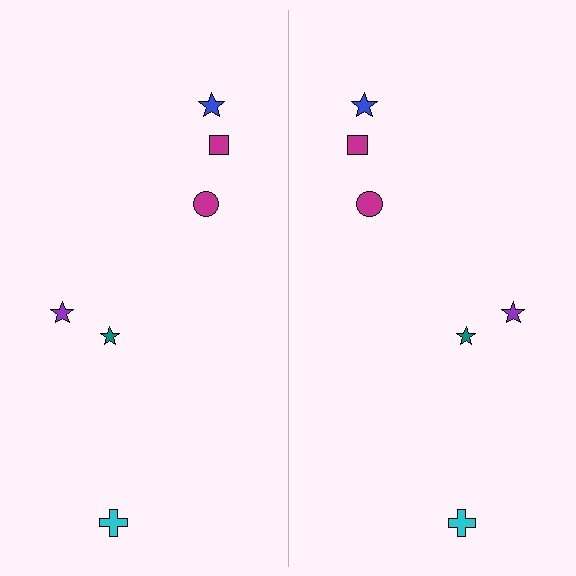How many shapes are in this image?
There are 12 shapes in this image.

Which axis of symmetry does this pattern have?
The pattern has a vertical axis of symmetry running through the center of the image.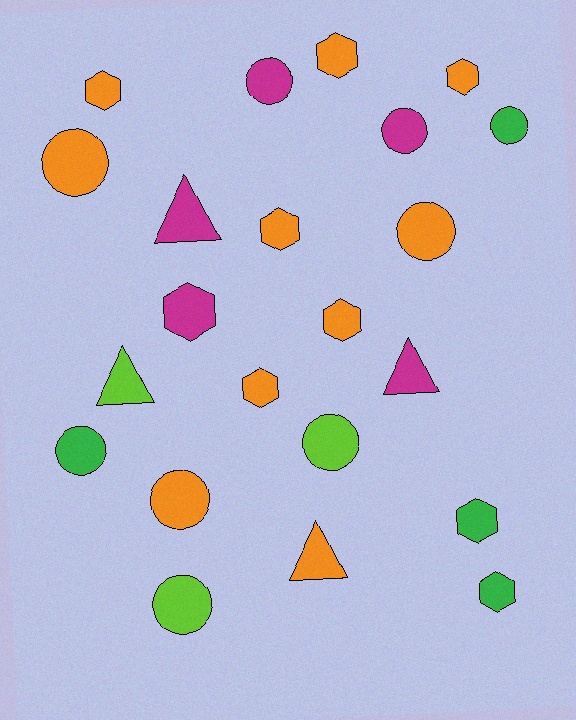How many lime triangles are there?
There is 1 lime triangle.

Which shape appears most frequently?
Circle, with 9 objects.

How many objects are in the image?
There are 22 objects.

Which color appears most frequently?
Orange, with 10 objects.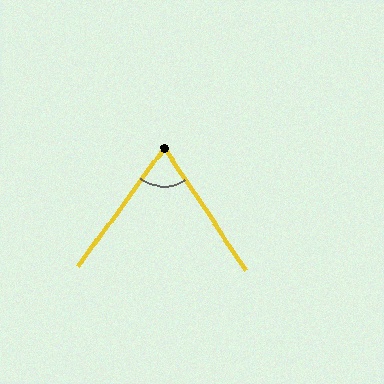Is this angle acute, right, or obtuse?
It is acute.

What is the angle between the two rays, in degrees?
Approximately 70 degrees.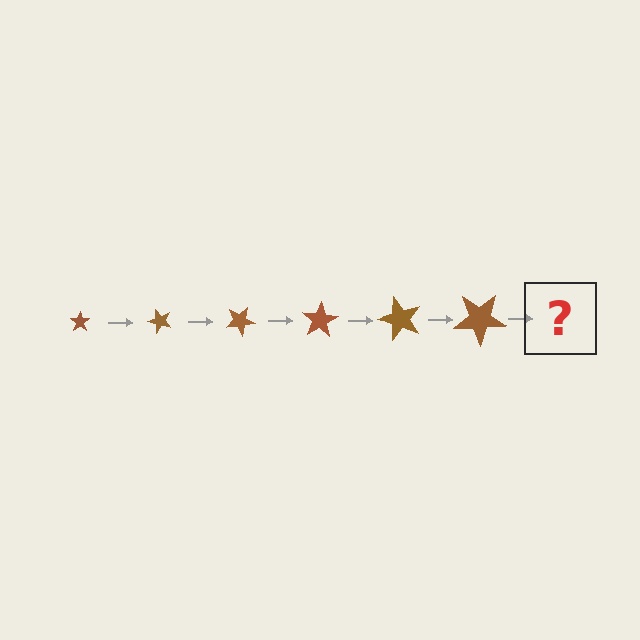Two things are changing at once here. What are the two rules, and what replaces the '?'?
The two rules are that the star grows larger each step and it rotates 50 degrees each step. The '?' should be a star, larger than the previous one and rotated 300 degrees from the start.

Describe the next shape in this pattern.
It should be a star, larger than the previous one and rotated 300 degrees from the start.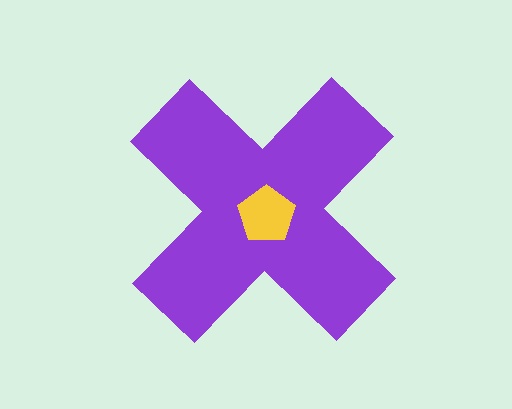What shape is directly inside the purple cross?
The yellow pentagon.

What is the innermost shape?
The yellow pentagon.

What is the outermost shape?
The purple cross.